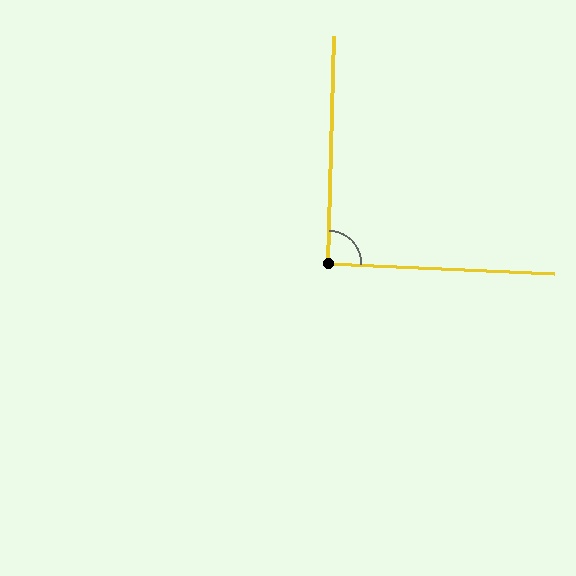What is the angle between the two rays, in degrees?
Approximately 91 degrees.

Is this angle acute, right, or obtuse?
It is approximately a right angle.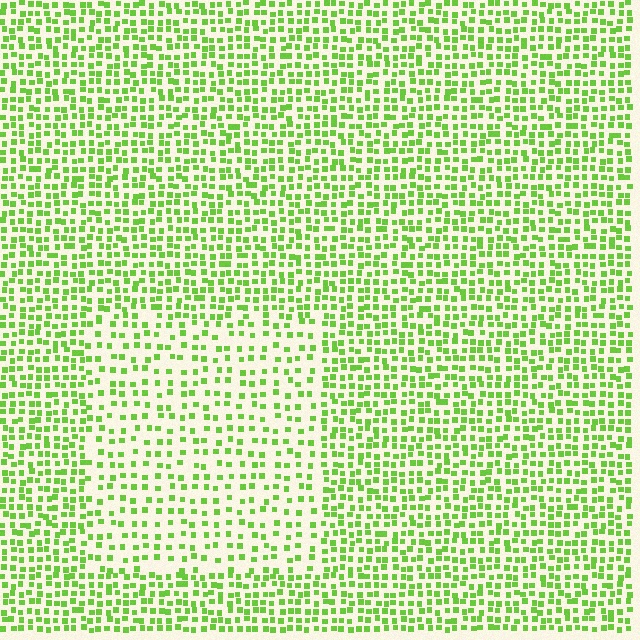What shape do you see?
I see a rectangle.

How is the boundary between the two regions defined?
The boundary is defined by a change in element density (approximately 1.8x ratio). All elements are the same color, size, and shape.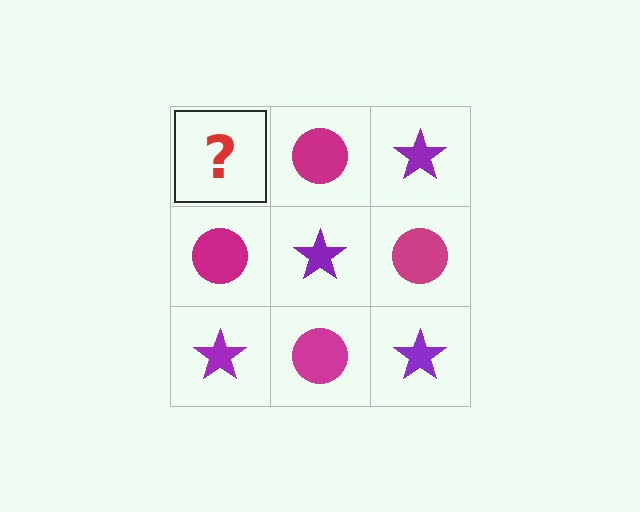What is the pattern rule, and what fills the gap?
The rule is that it alternates purple star and magenta circle in a checkerboard pattern. The gap should be filled with a purple star.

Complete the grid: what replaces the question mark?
The question mark should be replaced with a purple star.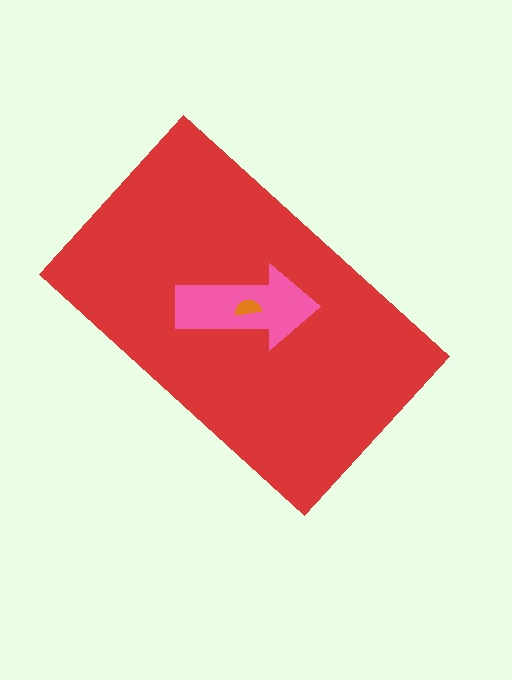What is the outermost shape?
The red rectangle.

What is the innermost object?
The orange semicircle.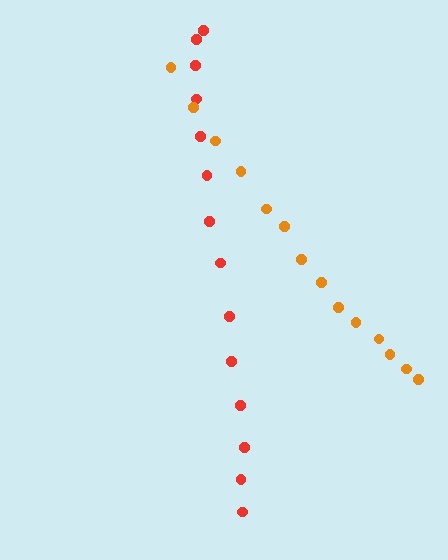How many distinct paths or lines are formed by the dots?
There are 2 distinct paths.